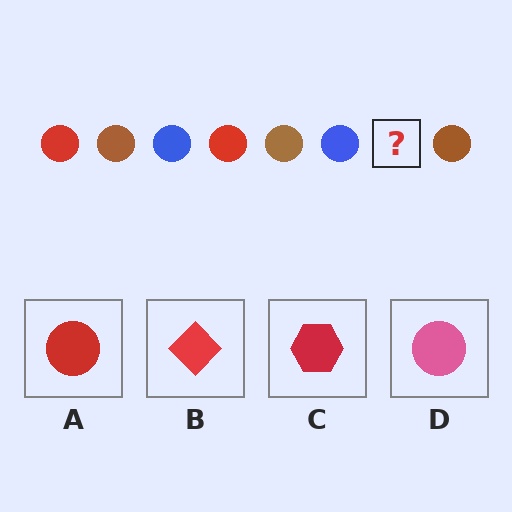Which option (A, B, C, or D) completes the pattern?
A.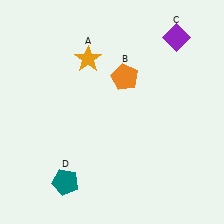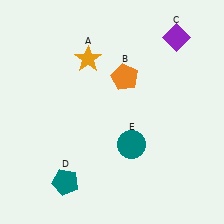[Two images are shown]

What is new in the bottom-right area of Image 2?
A teal circle (E) was added in the bottom-right area of Image 2.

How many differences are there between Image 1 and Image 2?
There is 1 difference between the two images.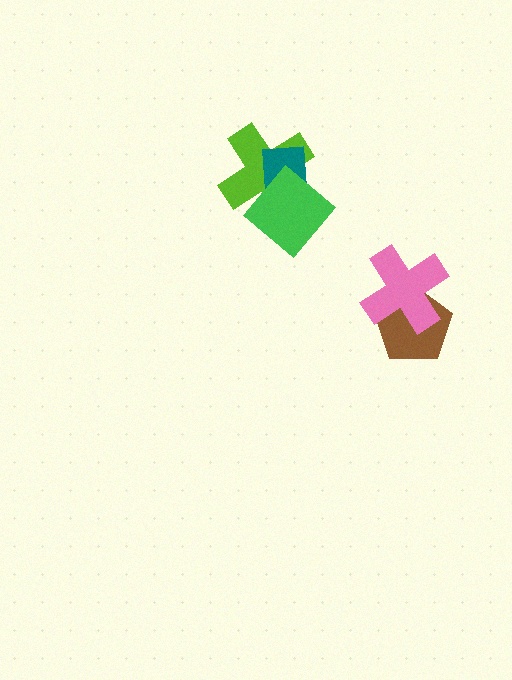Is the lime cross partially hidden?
Yes, it is partially covered by another shape.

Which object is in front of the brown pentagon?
The pink cross is in front of the brown pentagon.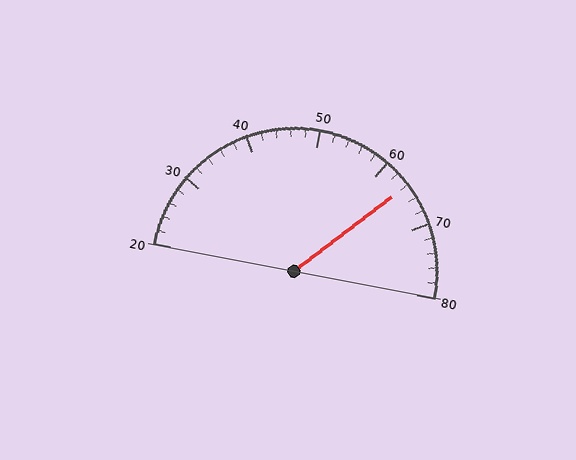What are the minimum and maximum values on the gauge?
The gauge ranges from 20 to 80.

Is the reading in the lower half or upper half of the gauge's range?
The reading is in the upper half of the range (20 to 80).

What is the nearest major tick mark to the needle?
The nearest major tick mark is 60.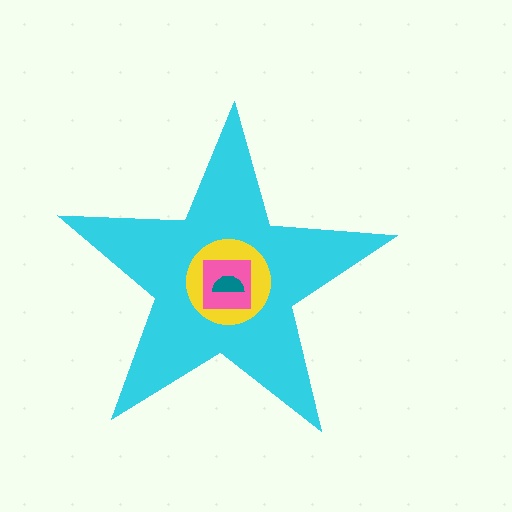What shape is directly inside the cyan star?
The yellow circle.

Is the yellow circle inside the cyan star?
Yes.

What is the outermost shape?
The cyan star.